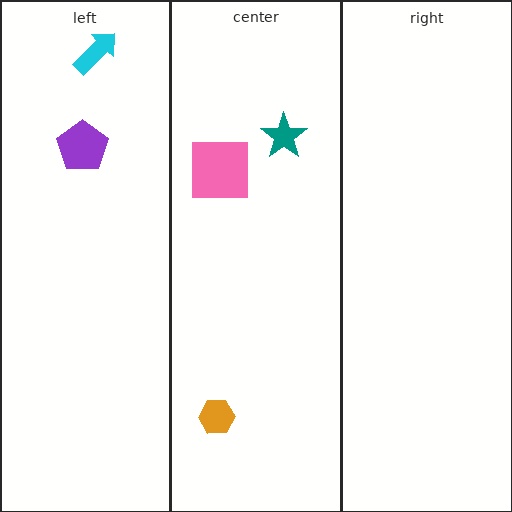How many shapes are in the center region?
3.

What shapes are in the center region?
The teal star, the pink square, the orange hexagon.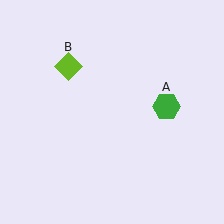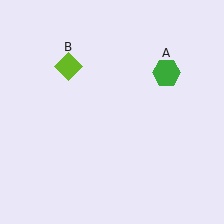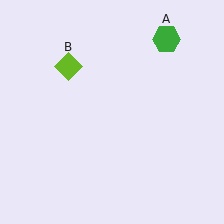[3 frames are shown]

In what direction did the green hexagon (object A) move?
The green hexagon (object A) moved up.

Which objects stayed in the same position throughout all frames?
Lime diamond (object B) remained stationary.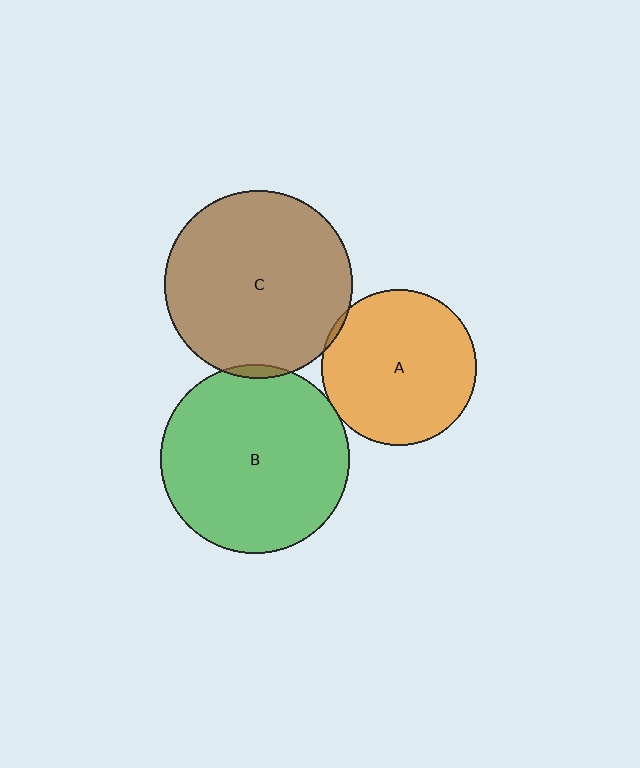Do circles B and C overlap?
Yes.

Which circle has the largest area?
Circle B (green).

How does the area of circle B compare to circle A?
Approximately 1.5 times.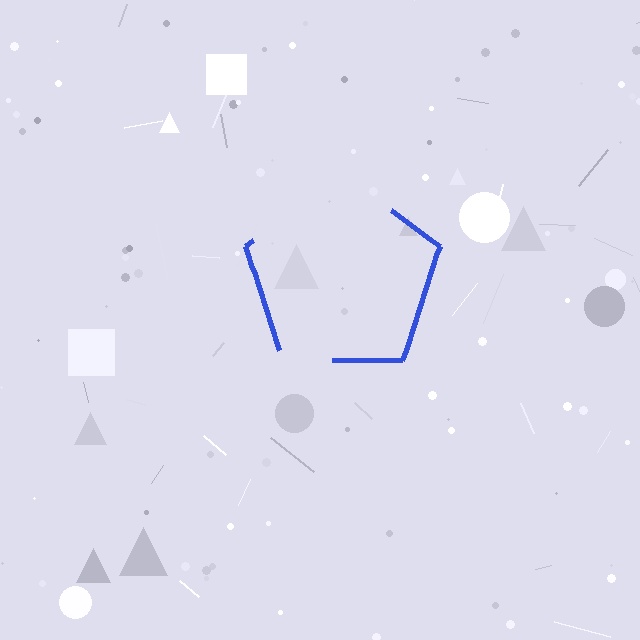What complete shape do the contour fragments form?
The contour fragments form a pentagon.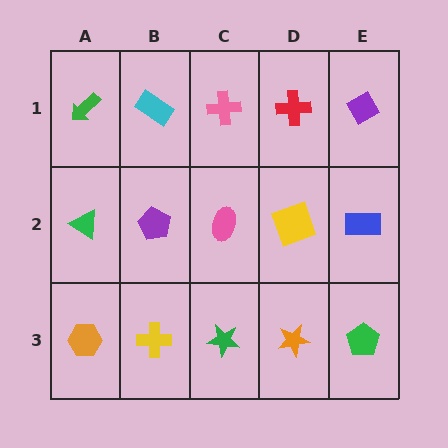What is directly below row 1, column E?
A blue rectangle.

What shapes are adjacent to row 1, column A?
A green triangle (row 2, column A), a cyan rectangle (row 1, column B).